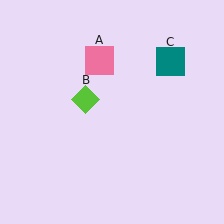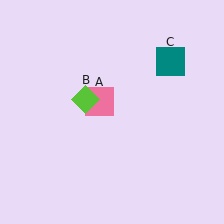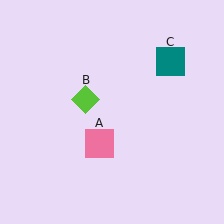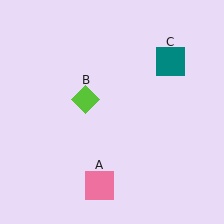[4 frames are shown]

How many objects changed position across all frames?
1 object changed position: pink square (object A).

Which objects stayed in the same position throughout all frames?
Lime diamond (object B) and teal square (object C) remained stationary.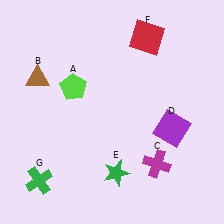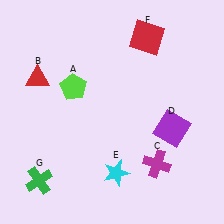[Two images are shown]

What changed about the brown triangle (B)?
In Image 1, B is brown. In Image 2, it changed to red.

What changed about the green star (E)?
In Image 1, E is green. In Image 2, it changed to cyan.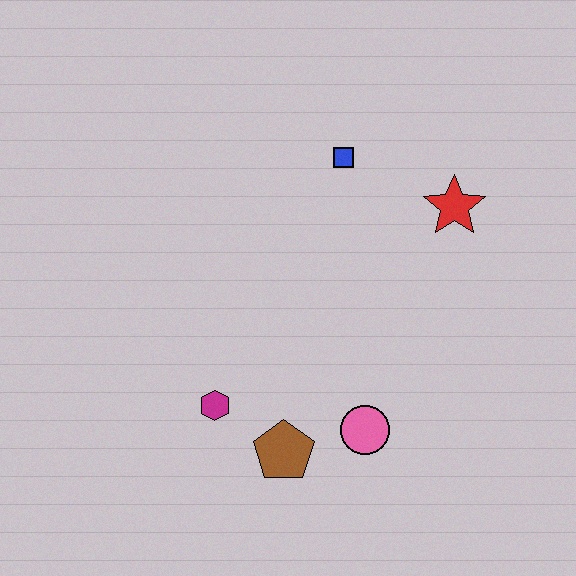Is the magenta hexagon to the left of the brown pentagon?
Yes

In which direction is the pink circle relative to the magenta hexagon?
The pink circle is to the right of the magenta hexagon.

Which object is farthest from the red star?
The magenta hexagon is farthest from the red star.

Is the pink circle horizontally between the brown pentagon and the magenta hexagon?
No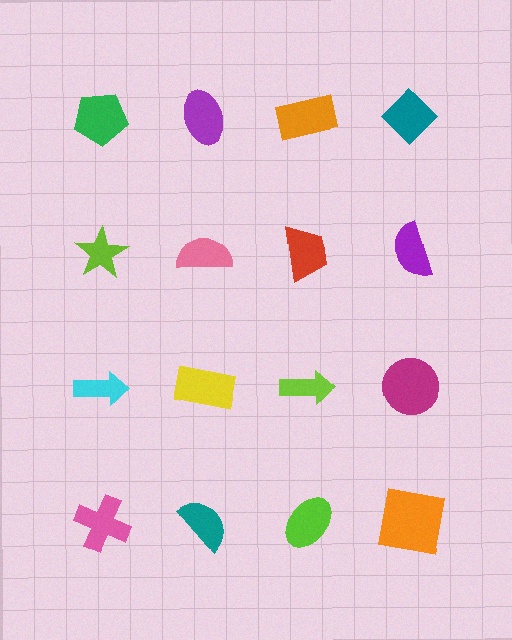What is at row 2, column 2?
A pink semicircle.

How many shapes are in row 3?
4 shapes.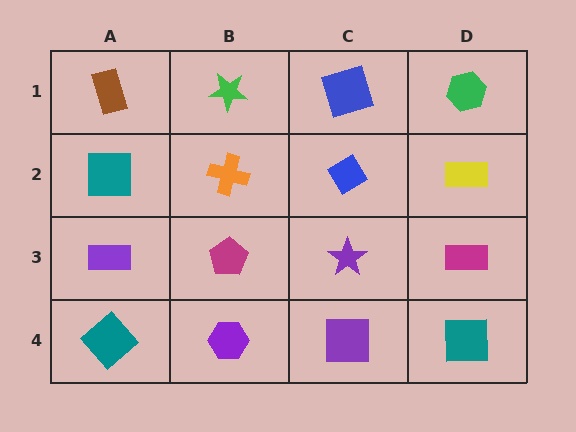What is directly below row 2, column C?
A purple star.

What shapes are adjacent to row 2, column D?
A green hexagon (row 1, column D), a magenta rectangle (row 3, column D), a blue diamond (row 2, column C).